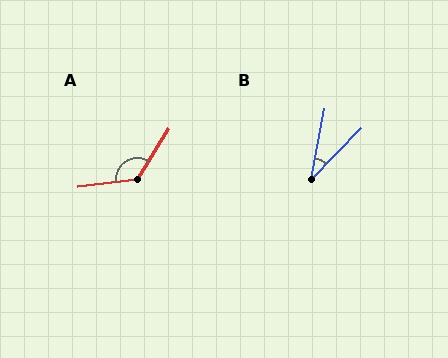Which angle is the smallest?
B, at approximately 34 degrees.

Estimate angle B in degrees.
Approximately 34 degrees.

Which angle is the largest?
A, at approximately 130 degrees.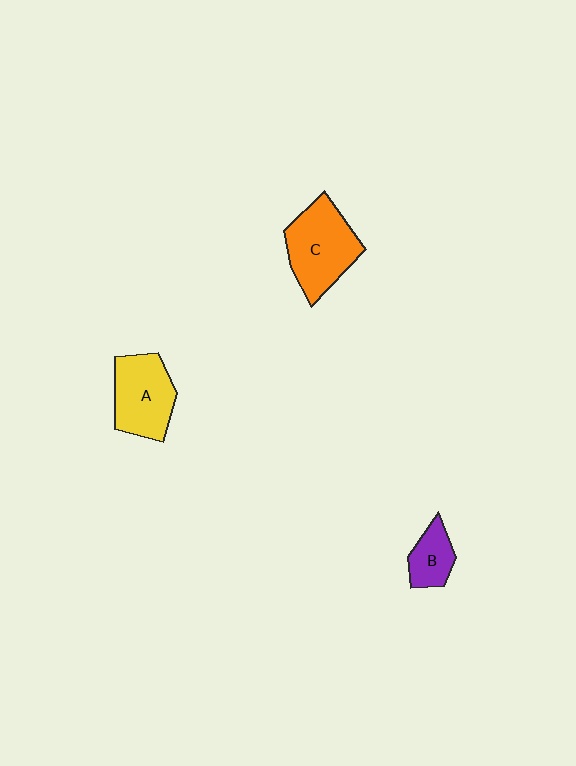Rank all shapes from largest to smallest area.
From largest to smallest: C (orange), A (yellow), B (purple).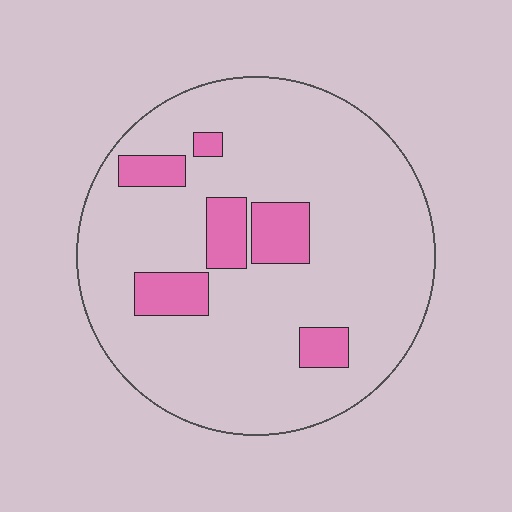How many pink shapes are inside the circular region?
6.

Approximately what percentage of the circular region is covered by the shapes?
Approximately 15%.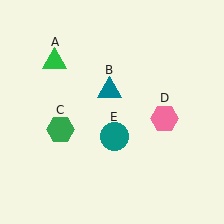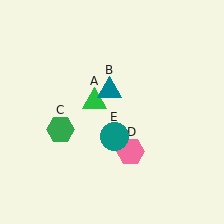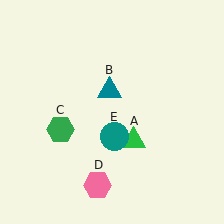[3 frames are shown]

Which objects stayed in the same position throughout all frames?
Teal triangle (object B) and green hexagon (object C) and teal circle (object E) remained stationary.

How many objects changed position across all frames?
2 objects changed position: green triangle (object A), pink hexagon (object D).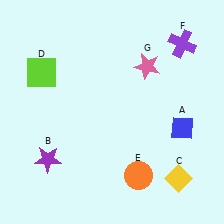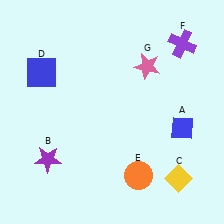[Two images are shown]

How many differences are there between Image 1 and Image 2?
There is 1 difference between the two images.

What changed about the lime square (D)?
In Image 1, D is lime. In Image 2, it changed to blue.